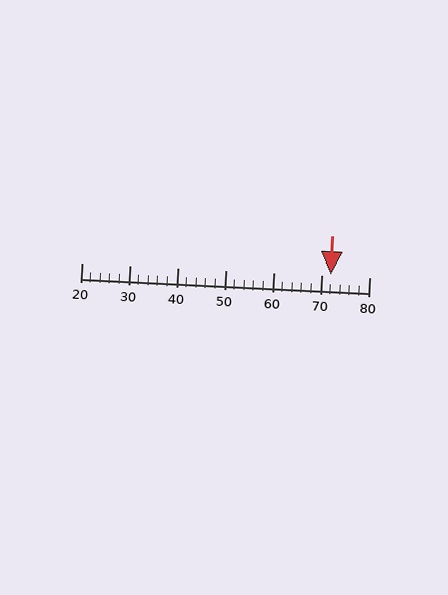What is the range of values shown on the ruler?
The ruler shows values from 20 to 80.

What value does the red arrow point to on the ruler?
The red arrow points to approximately 72.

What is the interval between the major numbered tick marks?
The major tick marks are spaced 10 units apart.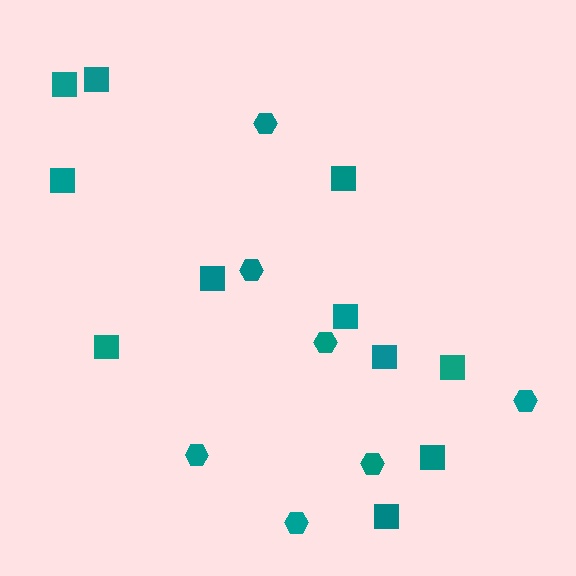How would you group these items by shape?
There are 2 groups: one group of hexagons (7) and one group of squares (11).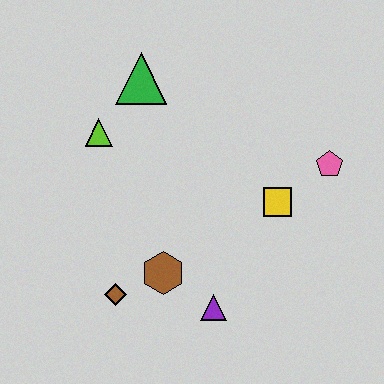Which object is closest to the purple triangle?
The brown hexagon is closest to the purple triangle.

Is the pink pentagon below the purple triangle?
No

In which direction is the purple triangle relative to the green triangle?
The purple triangle is below the green triangle.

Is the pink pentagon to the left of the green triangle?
No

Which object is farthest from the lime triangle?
The pink pentagon is farthest from the lime triangle.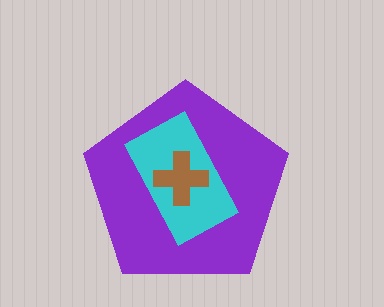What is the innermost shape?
The brown cross.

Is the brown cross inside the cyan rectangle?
Yes.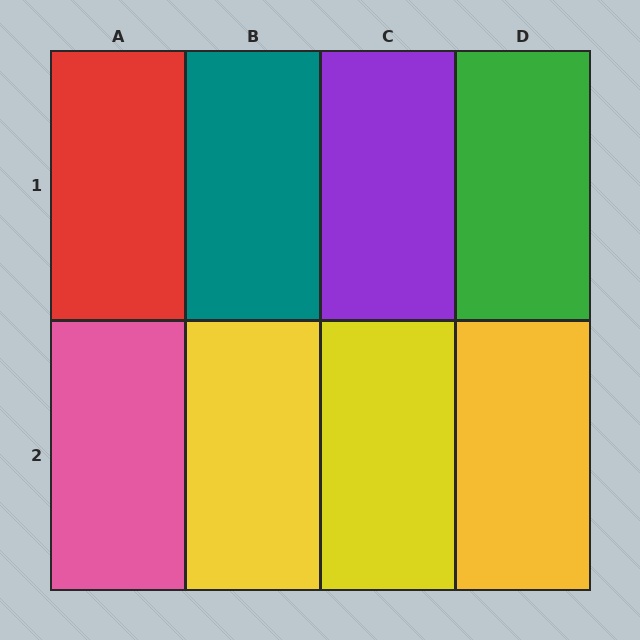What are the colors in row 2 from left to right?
Pink, yellow, yellow, yellow.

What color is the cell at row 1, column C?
Purple.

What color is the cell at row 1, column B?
Teal.